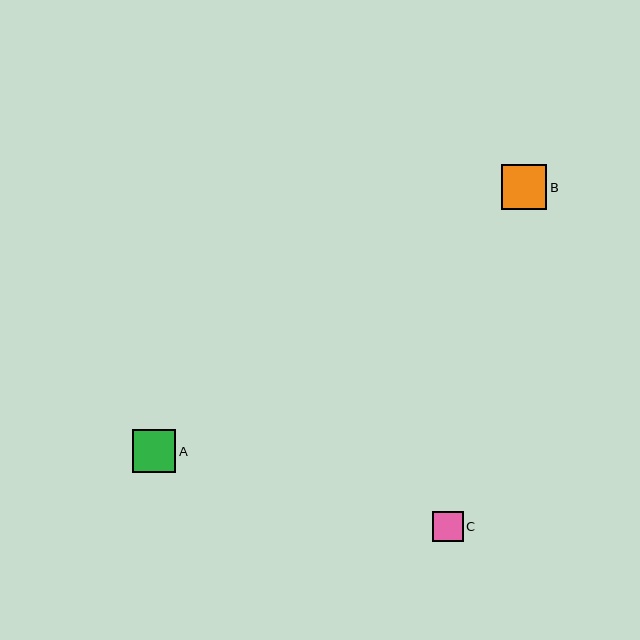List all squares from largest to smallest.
From largest to smallest: B, A, C.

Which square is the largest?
Square B is the largest with a size of approximately 45 pixels.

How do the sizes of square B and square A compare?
Square B and square A are approximately the same size.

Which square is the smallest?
Square C is the smallest with a size of approximately 30 pixels.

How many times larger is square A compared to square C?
Square A is approximately 1.4 times the size of square C.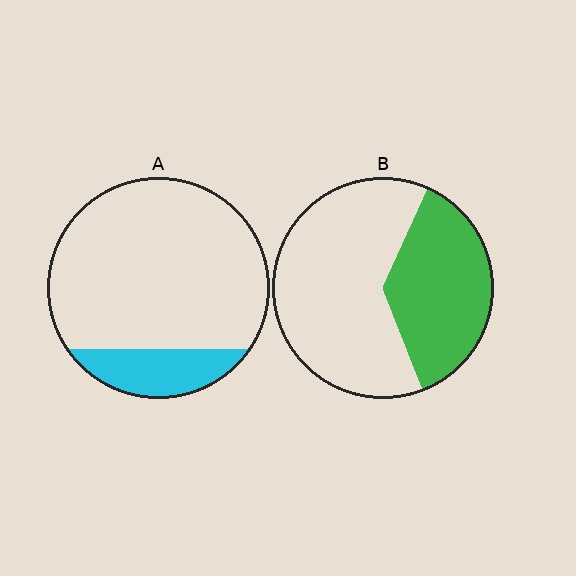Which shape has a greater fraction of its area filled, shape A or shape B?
Shape B.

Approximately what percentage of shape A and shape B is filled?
A is approximately 15% and B is approximately 40%.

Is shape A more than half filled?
No.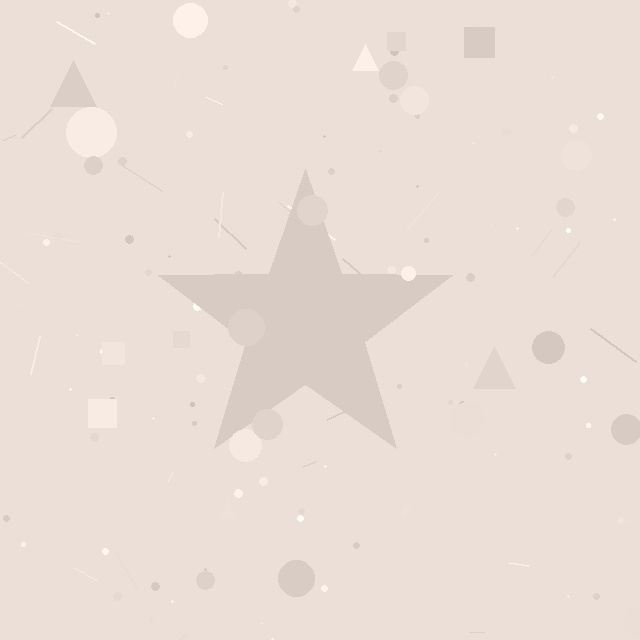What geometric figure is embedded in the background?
A star is embedded in the background.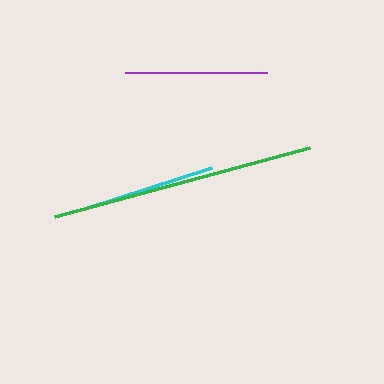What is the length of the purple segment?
The purple segment is approximately 143 pixels long.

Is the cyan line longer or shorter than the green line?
The green line is longer than the cyan line.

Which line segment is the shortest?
The cyan line is the shortest at approximately 133 pixels.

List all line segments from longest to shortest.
From longest to shortest: green, purple, cyan.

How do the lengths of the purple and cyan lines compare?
The purple and cyan lines are approximately the same length.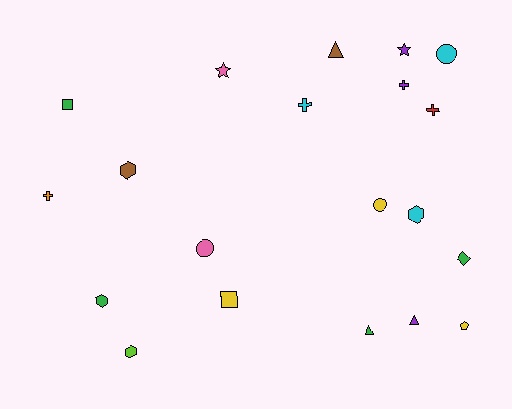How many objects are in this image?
There are 20 objects.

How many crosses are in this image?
There are 4 crosses.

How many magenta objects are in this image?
There are no magenta objects.